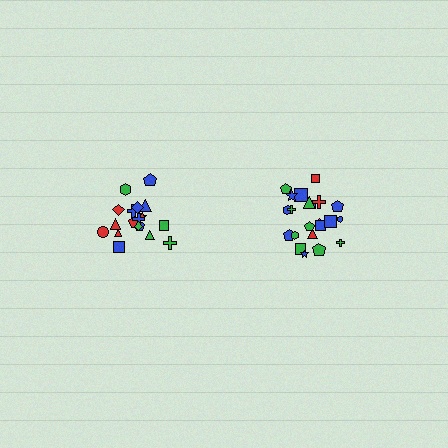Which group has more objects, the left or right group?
The right group.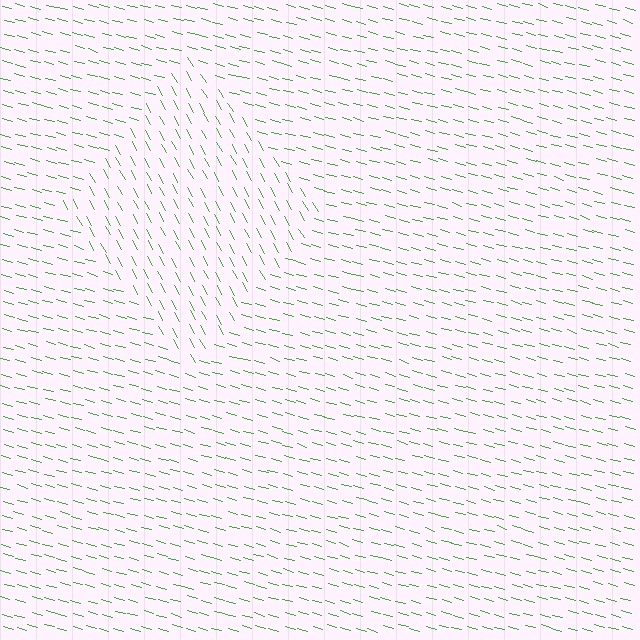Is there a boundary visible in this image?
Yes, there is a texture boundary formed by a change in line orientation.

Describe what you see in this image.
The image is filled with small green line segments. A diamond region in the image has lines oriented differently from the surrounding lines, creating a visible texture boundary.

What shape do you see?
I see a diamond.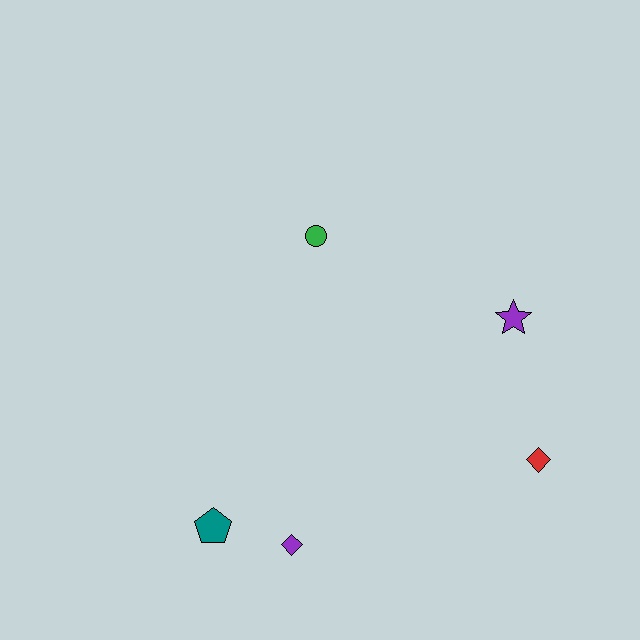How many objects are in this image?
There are 5 objects.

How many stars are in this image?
There is 1 star.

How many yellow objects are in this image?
There are no yellow objects.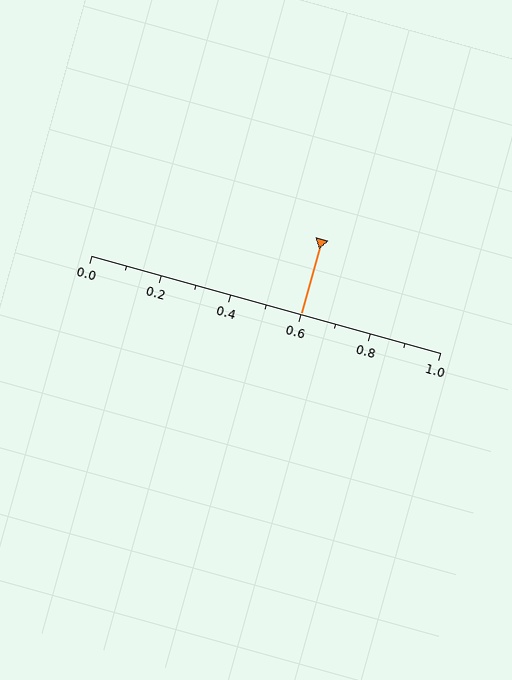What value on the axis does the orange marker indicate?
The marker indicates approximately 0.6.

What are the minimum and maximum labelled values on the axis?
The axis runs from 0.0 to 1.0.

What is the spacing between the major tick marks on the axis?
The major ticks are spaced 0.2 apart.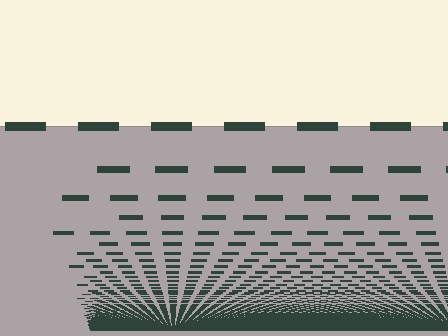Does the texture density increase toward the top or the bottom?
Density increases toward the bottom.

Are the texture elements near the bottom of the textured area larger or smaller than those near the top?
Smaller. The gradient is inverted — elements near the bottom are smaller and denser.